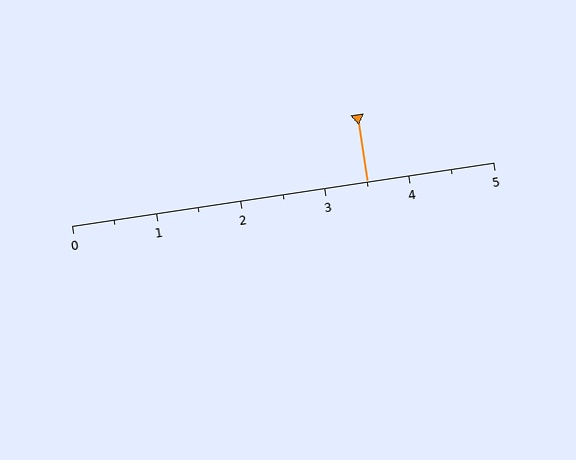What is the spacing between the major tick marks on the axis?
The major ticks are spaced 1 apart.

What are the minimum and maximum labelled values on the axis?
The axis runs from 0 to 5.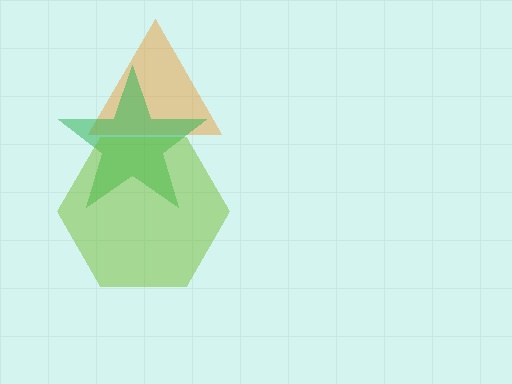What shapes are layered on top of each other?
The layered shapes are: an orange triangle, a green star, a lime hexagon.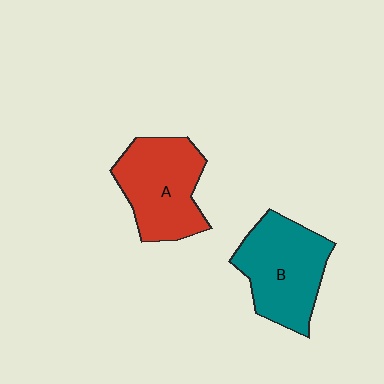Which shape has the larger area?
Shape B (teal).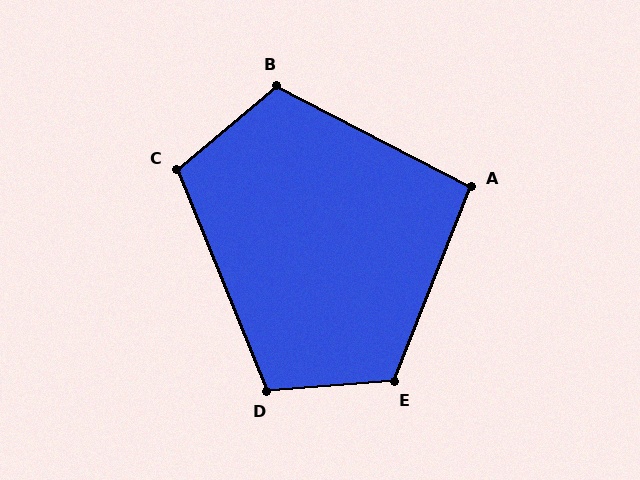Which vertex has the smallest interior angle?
A, at approximately 96 degrees.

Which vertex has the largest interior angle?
E, at approximately 115 degrees.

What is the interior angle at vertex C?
Approximately 108 degrees (obtuse).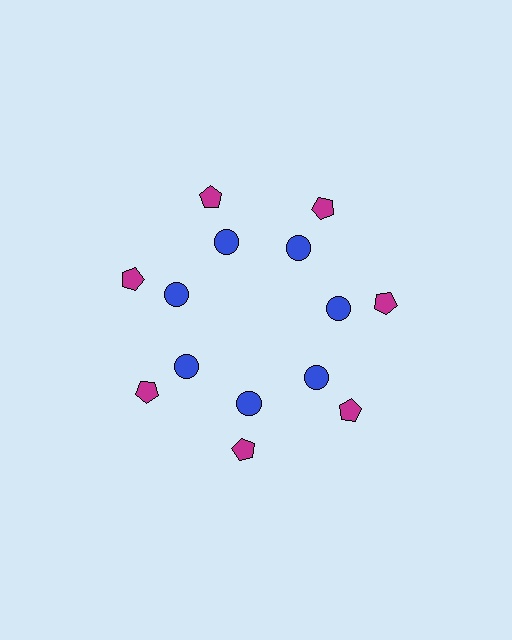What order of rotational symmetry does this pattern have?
This pattern has 7-fold rotational symmetry.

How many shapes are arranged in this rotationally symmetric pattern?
There are 14 shapes, arranged in 7 groups of 2.